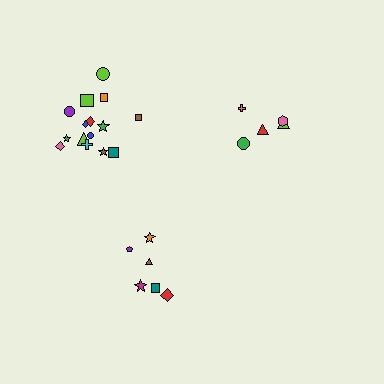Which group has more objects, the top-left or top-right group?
The top-left group.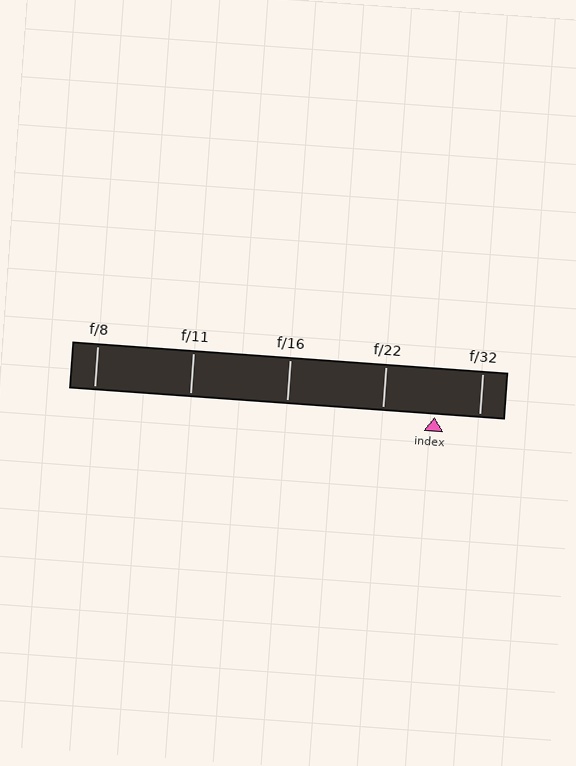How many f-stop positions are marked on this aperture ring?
There are 5 f-stop positions marked.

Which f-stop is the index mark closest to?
The index mark is closest to f/32.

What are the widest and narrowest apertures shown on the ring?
The widest aperture shown is f/8 and the narrowest is f/32.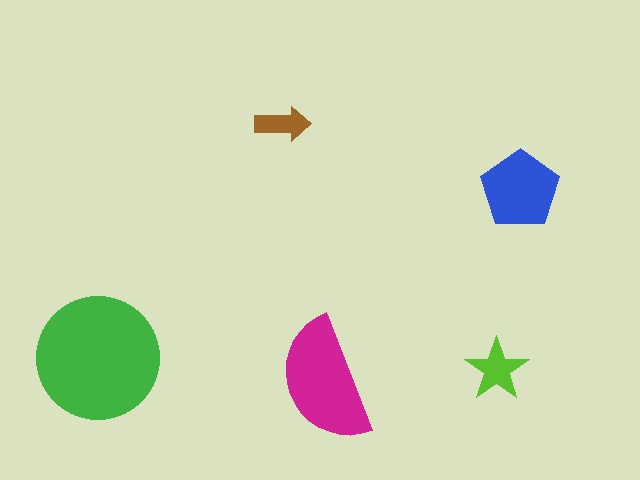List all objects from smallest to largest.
The brown arrow, the lime star, the blue pentagon, the magenta semicircle, the green circle.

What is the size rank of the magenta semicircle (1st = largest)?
2nd.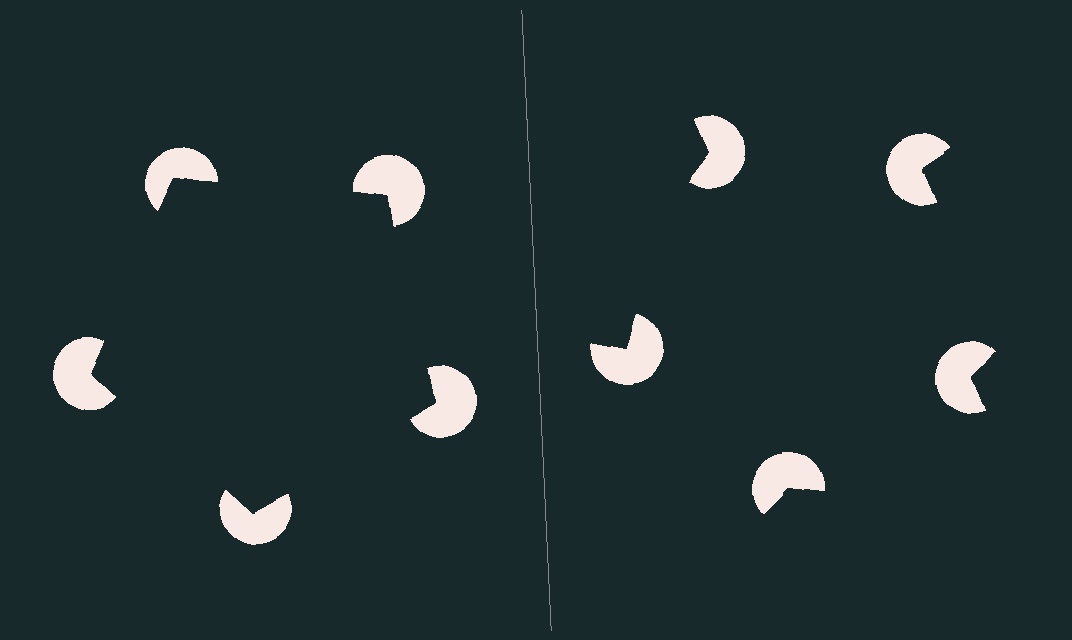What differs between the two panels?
The pac-man discs are positioned identically on both sides; only the wedge orientations differ. On the left they align to a pentagon; on the right they are misaligned.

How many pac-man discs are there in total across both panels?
10 — 5 on each side.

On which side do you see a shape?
An illusory pentagon appears on the left side. On the right side the wedge cuts are rotated, so no coherent shape forms.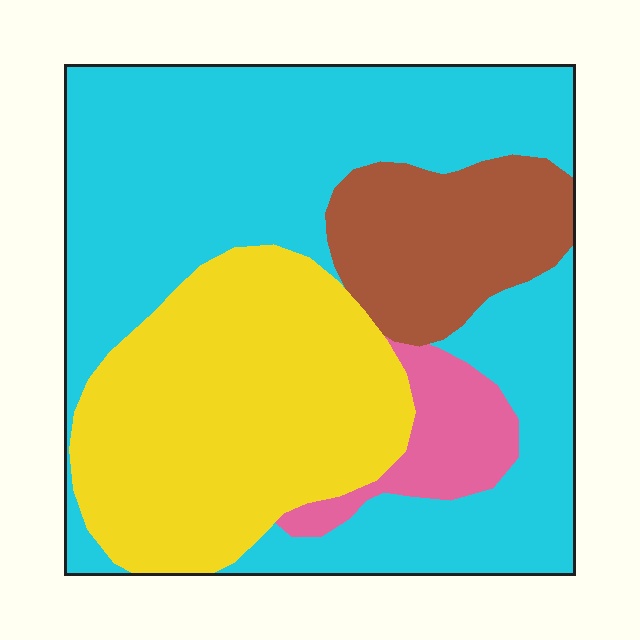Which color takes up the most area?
Cyan, at roughly 50%.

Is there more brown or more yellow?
Yellow.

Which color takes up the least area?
Pink, at roughly 5%.